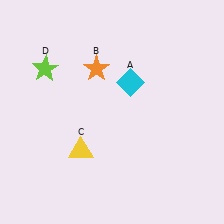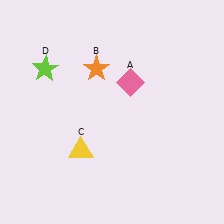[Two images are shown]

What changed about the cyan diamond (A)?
In Image 1, A is cyan. In Image 2, it changed to pink.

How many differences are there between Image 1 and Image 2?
There is 1 difference between the two images.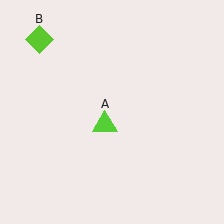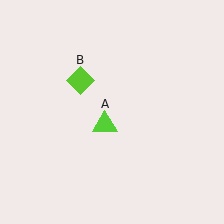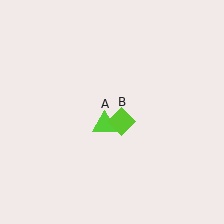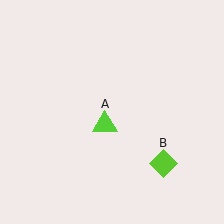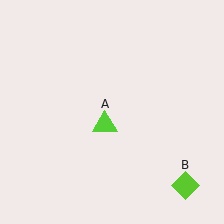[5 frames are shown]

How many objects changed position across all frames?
1 object changed position: lime diamond (object B).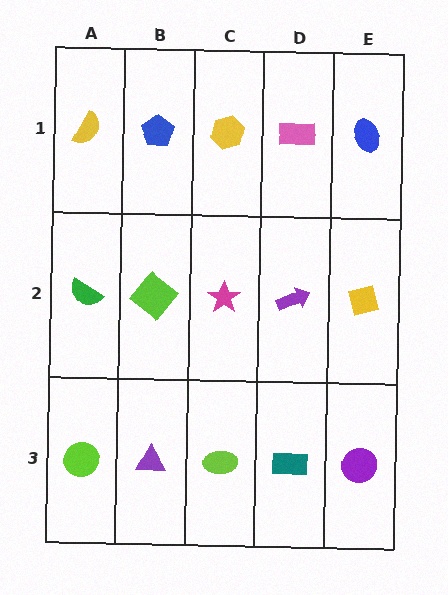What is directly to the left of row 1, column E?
A pink rectangle.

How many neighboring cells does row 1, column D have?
3.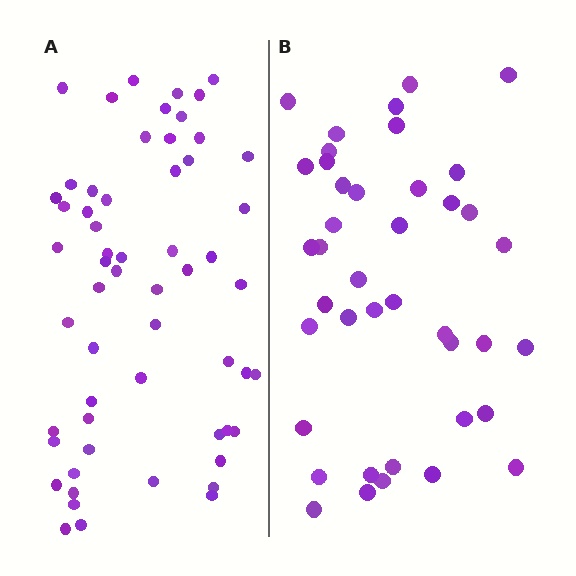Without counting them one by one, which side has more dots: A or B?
Region A (the left region) has more dots.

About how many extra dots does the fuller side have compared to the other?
Region A has approximately 15 more dots than region B.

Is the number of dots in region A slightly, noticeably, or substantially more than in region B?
Region A has noticeably more, but not dramatically so. The ratio is roughly 1.4 to 1.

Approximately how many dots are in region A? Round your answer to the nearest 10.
About 60 dots. (The exact count is 58, which rounds to 60.)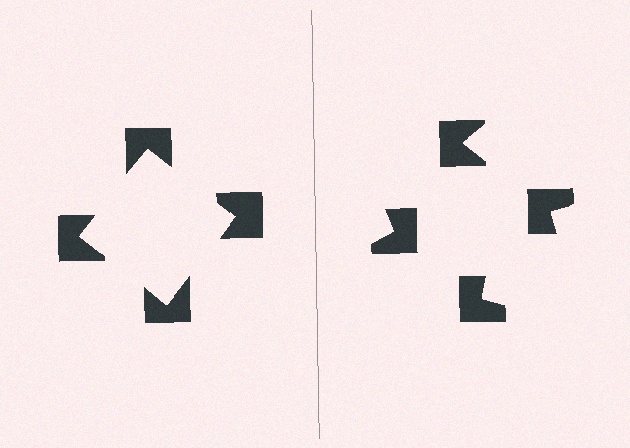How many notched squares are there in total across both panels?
8 — 4 on each side.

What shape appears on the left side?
An illusory square.